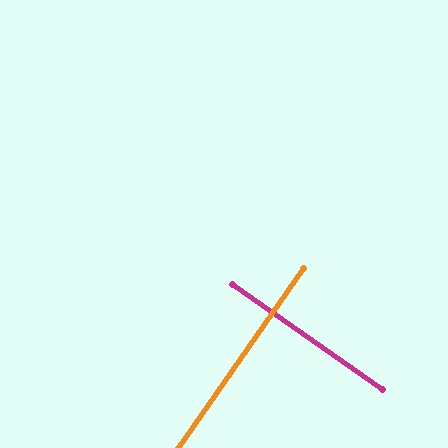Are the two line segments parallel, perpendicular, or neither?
Perpendicular — they meet at approximately 90°.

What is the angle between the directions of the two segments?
Approximately 90 degrees.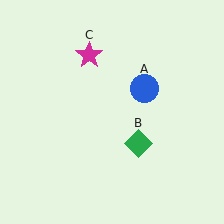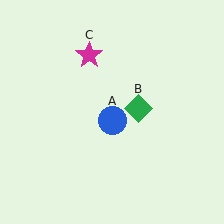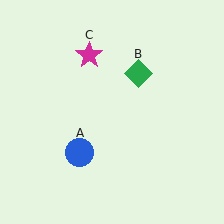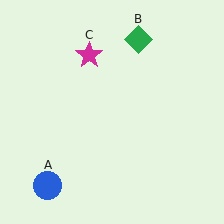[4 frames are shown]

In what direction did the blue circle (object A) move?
The blue circle (object A) moved down and to the left.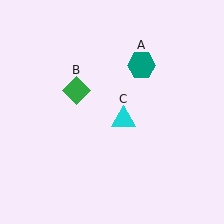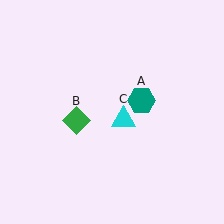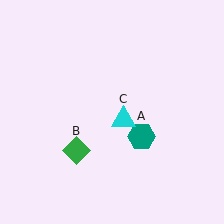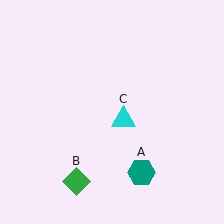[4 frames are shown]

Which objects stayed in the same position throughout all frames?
Cyan triangle (object C) remained stationary.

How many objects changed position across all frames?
2 objects changed position: teal hexagon (object A), green diamond (object B).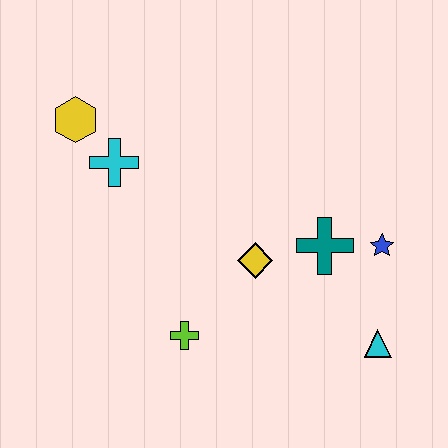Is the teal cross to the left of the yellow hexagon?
No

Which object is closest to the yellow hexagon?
The cyan cross is closest to the yellow hexagon.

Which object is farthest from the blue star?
The yellow hexagon is farthest from the blue star.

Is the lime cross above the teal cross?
No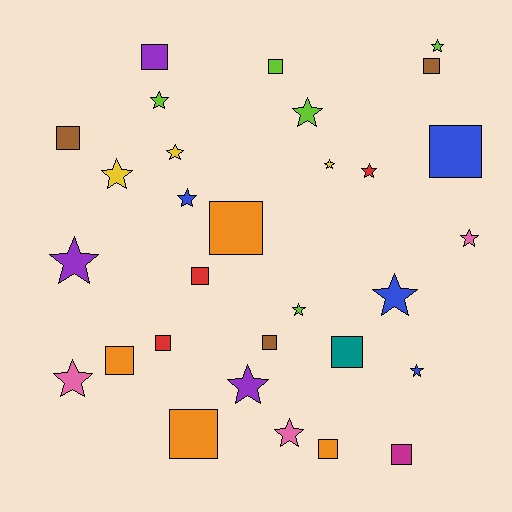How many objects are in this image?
There are 30 objects.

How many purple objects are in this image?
There are 3 purple objects.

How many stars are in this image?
There are 16 stars.